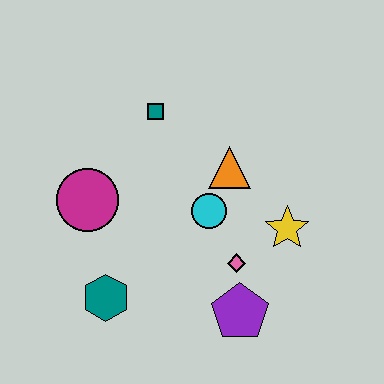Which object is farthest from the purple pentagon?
The teal square is farthest from the purple pentagon.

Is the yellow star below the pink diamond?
No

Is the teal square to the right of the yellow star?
No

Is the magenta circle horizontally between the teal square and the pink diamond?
No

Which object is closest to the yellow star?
The pink diamond is closest to the yellow star.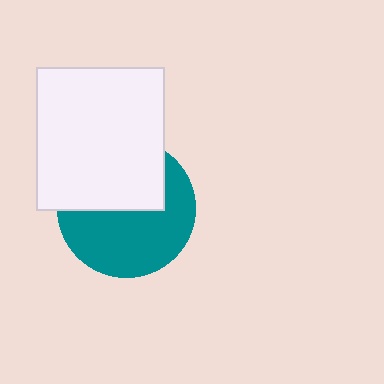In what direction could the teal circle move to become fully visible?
The teal circle could move down. That would shift it out from behind the white rectangle entirely.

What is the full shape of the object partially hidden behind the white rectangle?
The partially hidden object is a teal circle.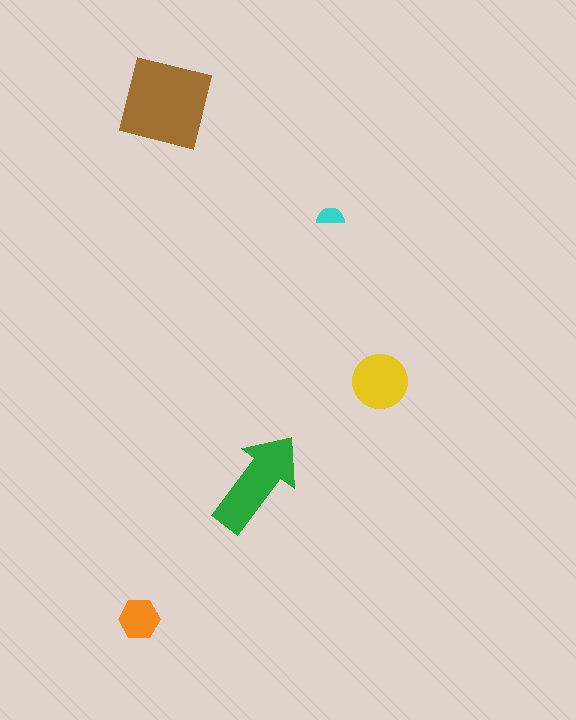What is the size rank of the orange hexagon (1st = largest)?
4th.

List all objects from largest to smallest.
The brown square, the green arrow, the yellow circle, the orange hexagon, the cyan semicircle.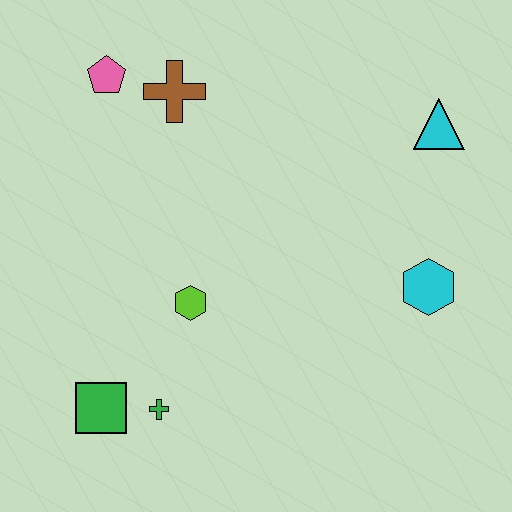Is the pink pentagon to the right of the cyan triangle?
No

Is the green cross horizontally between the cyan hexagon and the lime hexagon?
No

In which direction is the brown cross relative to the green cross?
The brown cross is above the green cross.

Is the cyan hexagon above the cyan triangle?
No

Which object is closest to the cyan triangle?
The cyan hexagon is closest to the cyan triangle.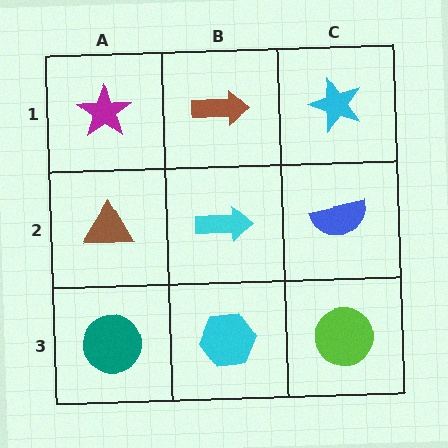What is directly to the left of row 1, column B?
A magenta star.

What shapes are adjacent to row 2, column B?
A brown arrow (row 1, column B), a cyan hexagon (row 3, column B), a brown triangle (row 2, column A), a blue semicircle (row 2, column C).